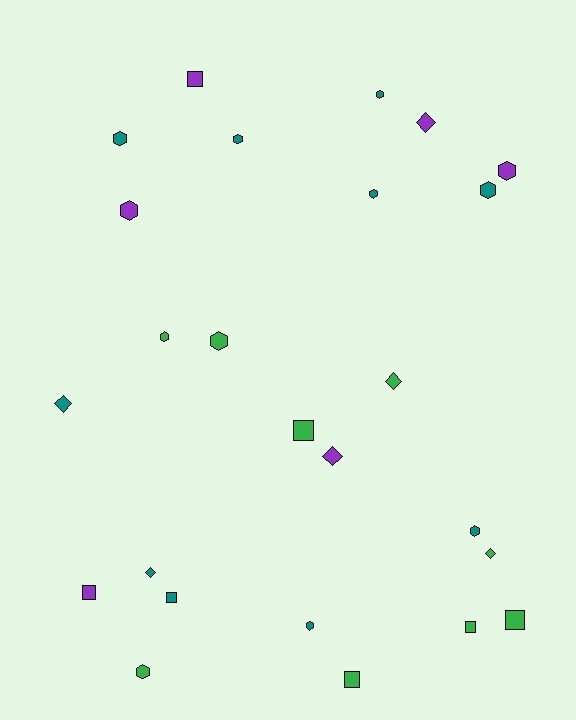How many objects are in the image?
There are 25 objects.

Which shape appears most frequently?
Hexagon, with 12 objects.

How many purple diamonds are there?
There are 2 purple diamonds.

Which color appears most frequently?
Teal, with 10 objects.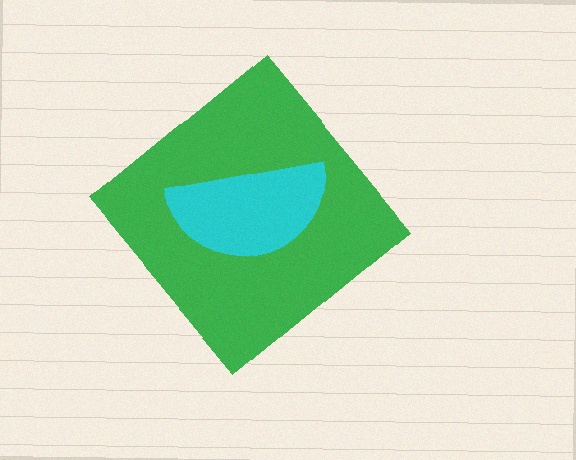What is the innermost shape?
The cyan semicircle.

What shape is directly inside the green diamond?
The cyan semicircle.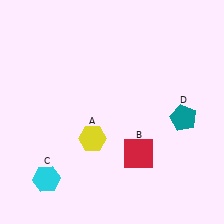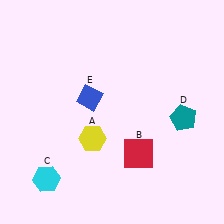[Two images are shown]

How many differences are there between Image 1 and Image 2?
There is 1 difference between the two images.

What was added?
A blue diamond (E) was added in Image 2.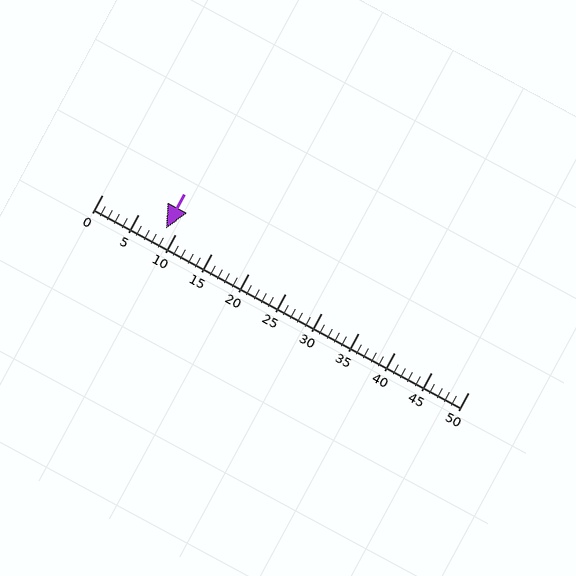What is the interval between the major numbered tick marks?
The major tick marks are spaced 5 units apart.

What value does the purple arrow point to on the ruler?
The purple arrow points to approximately 9.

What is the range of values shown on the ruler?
The ruler shows values from 0 to 50.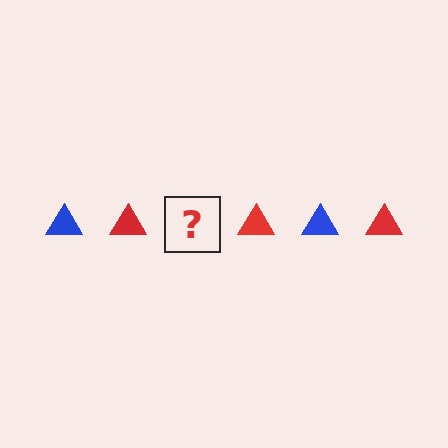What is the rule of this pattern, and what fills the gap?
The rule is that the pattern cycles through blue, red triangles. The gap should be filled with a blue triangle.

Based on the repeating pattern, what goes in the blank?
The blank should be a blue triangle.